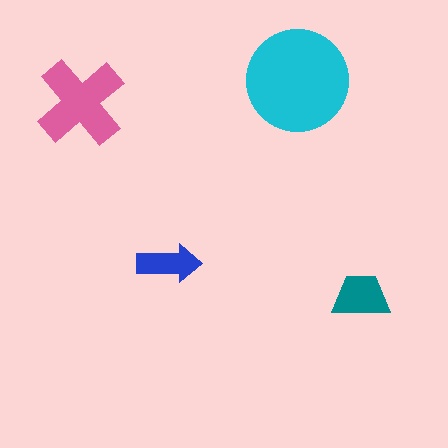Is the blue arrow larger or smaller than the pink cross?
Smaller.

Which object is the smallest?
The blue arrow.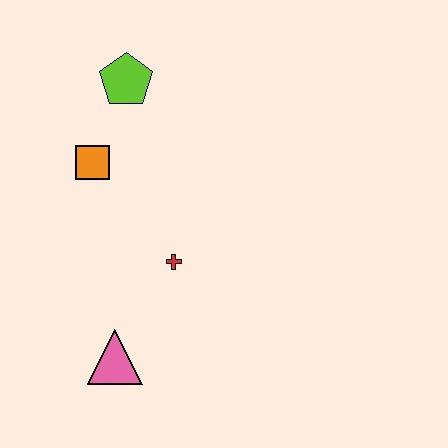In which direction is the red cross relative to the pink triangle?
The red cross is above the pink triangle.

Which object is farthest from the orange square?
The pink triangle is farthest from the orange square.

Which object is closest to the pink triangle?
The red cross is closest to the pink triangle.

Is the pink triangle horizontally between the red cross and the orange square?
Yes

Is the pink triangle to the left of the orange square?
No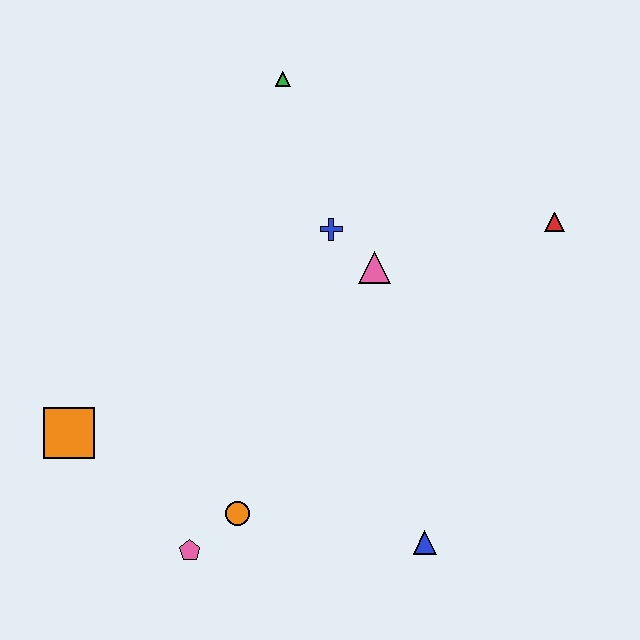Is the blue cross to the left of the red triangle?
Yes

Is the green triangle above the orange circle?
Yes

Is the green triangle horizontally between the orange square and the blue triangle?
Yes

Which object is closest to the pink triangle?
The blue cross is closest to the pink triangle.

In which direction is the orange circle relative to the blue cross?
The orange circle is below the blue cross.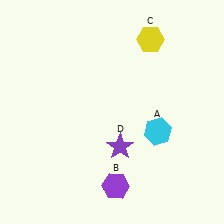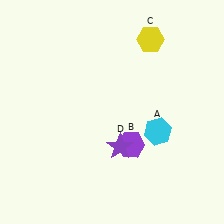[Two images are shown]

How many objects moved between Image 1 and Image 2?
1 object moved between the two images.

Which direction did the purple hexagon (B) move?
The purple hexagon (B) moved up.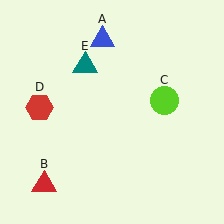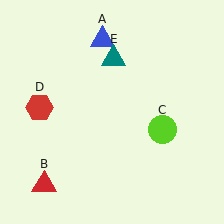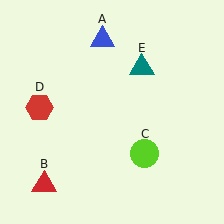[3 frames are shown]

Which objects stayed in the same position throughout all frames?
Blue triangle (object A) and red triangle (object B) and red hexagon (object D) remained stationary.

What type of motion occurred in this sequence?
The lime circle (object C), teal triangle (object E) rotated clockwise around the center of the scene.